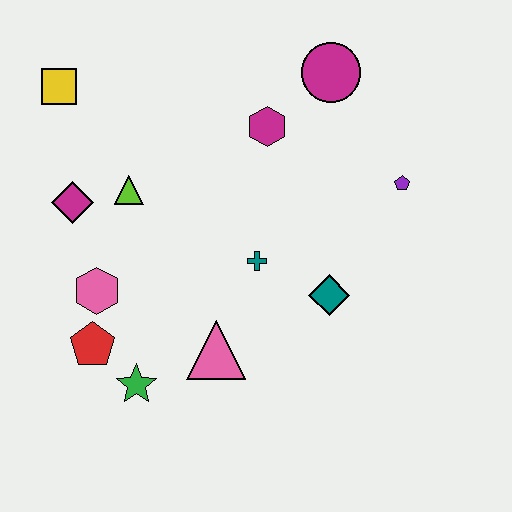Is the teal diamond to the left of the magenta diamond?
No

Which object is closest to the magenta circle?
The magenta hexagon is closest to the magenta circle.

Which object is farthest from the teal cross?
The yellow square is farthest from the teal cross.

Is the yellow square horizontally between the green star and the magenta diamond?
No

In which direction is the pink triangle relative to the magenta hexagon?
The pink triangle is below the magenta hexagon.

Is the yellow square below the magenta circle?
Yes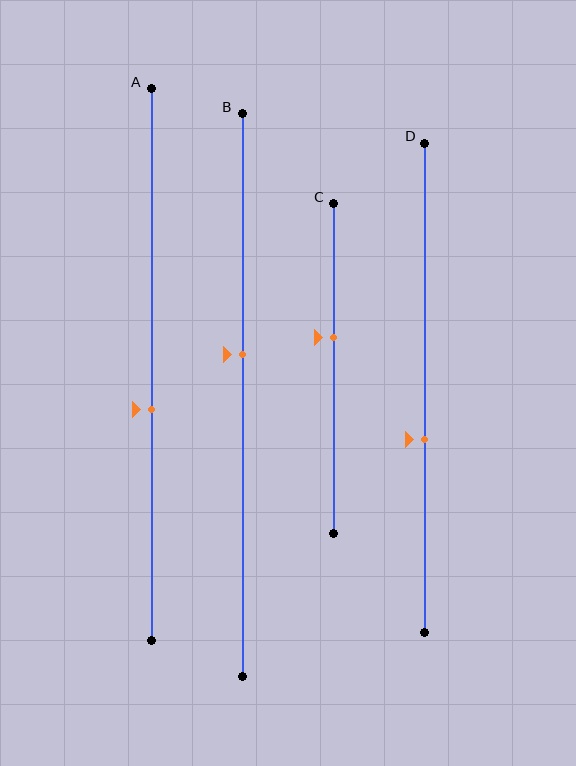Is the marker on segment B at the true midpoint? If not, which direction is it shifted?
No, the marker on segment B is shifted upward by about 7% of the segment length.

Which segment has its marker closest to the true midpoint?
Segment B has its marker closest to the true midpoint.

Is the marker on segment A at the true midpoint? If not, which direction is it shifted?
No, the marker on segment A is shifted downward by about 8% of the segment length.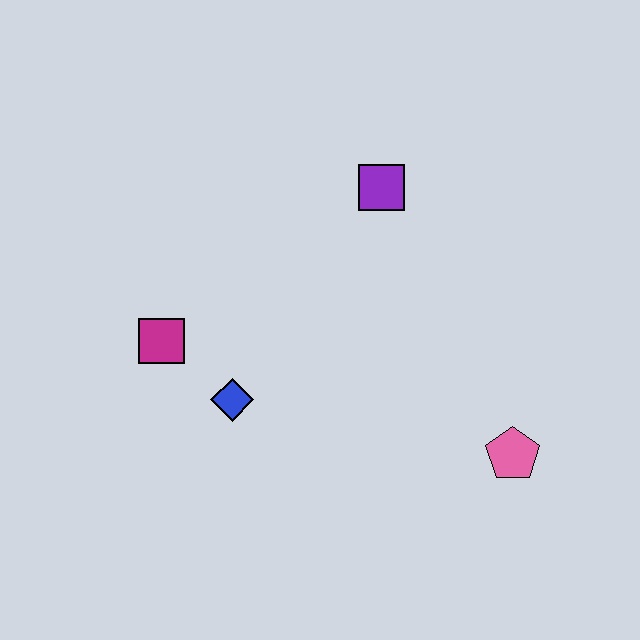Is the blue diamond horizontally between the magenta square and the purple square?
Yes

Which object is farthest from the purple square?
The pink pentagon is farthest from the purple square.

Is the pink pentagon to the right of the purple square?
Yes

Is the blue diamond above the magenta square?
No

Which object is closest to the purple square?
The blue diamond is closest to the purple square.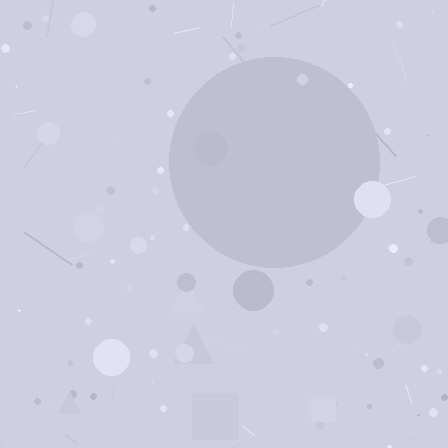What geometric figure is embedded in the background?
A circle is embedded in the background.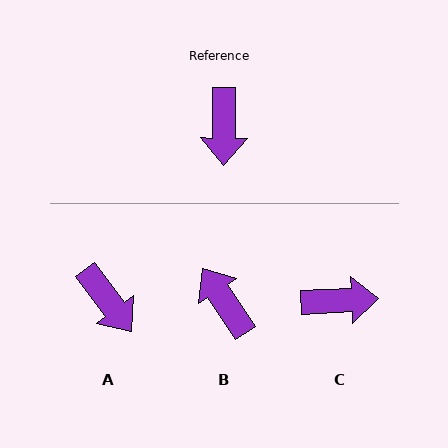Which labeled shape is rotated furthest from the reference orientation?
B, about 146 degrees away.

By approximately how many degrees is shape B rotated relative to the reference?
Approximately 146 degrees clockwise.